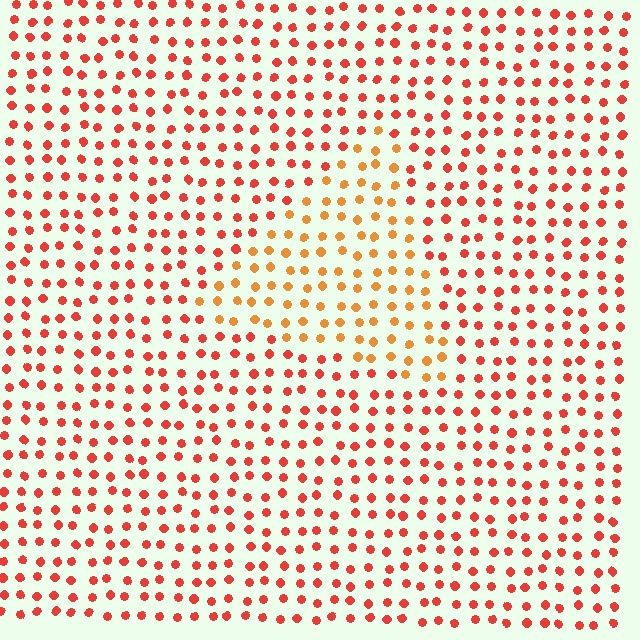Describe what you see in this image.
The image is filled with small red elements in a uniform arrangement. A triangle-shaped region is visible where the elements are tinted to a slightly different hue, forming a subtle color boundary.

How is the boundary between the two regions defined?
The boundary is defined purely by a slight shift in hue (about 29 degrees). Spacing, size, and orientation are identical on both sides.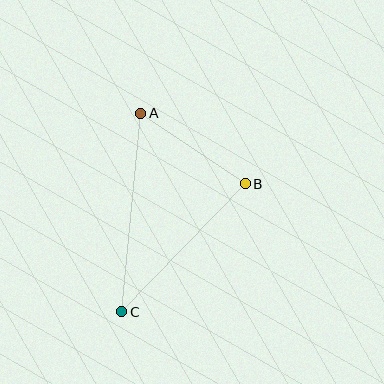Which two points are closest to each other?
Points A and B are closest to each other.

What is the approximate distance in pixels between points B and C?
The distance between B and C is approximately 177 pixels.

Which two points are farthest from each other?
Points A and C are farthest from each other.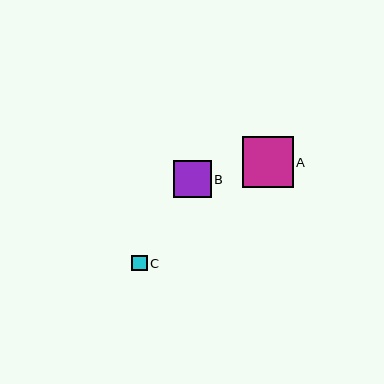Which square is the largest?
Square A is the largest with a size of approximately 51 pixels.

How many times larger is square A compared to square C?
Square A is approximately 3.3 times the size of square C.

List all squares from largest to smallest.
From largest to smallest: A, B, C.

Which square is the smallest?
Square C is the smallest with a size of approximately 15 pixels.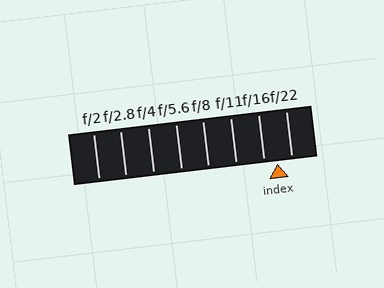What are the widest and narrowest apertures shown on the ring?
The widest aperture shown is f/2 and the narrowest is f/22.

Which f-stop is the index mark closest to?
The index mark is closest to f/16.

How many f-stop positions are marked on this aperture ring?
There are 8 f-stop positions marked.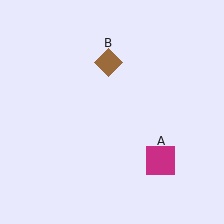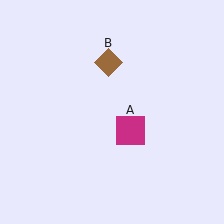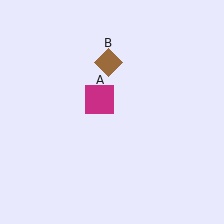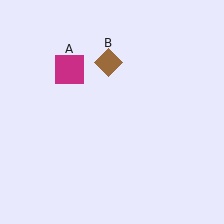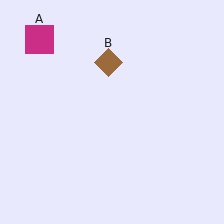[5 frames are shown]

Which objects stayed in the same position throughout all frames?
Brown diamond (object B) remained stationary.